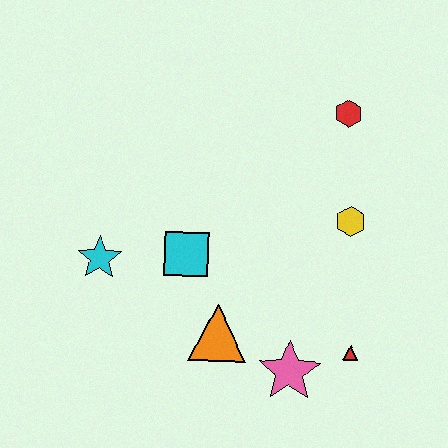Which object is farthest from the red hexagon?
The cyan star is farthest from the red hexagon.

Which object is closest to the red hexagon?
The yellow hexagon is closest to the red hexagon.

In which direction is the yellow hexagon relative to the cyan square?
The yellow hexagon is to the right of the cyan square.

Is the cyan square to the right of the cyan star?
Yes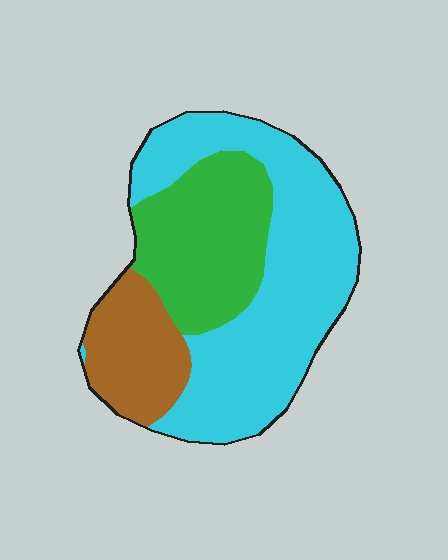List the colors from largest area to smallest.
From largest to smallest: cyan, green, brown.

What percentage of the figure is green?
Green covers roughly 30% of the figure.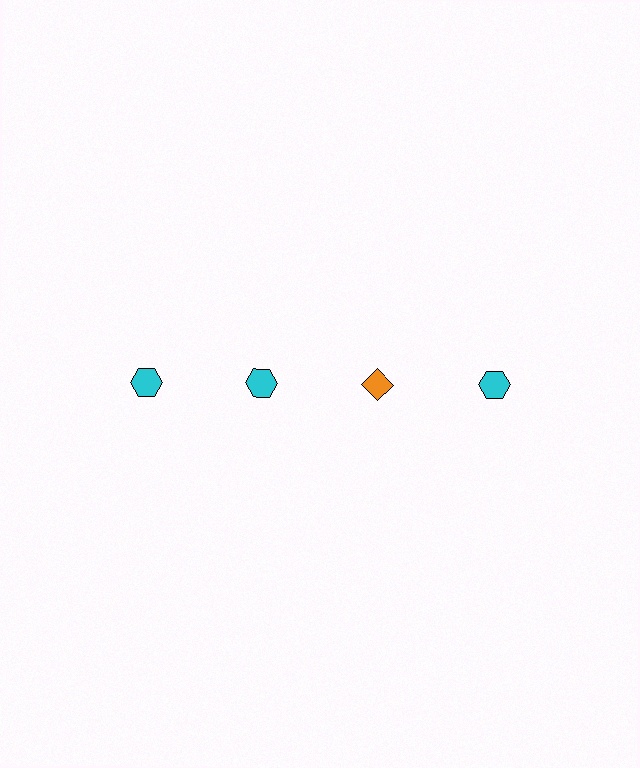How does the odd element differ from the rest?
It differs in both color (orange instead of cyan) and shape (diamond instead of hexagon).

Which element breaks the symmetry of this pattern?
The orange diamond in the top row, center column breaks the symmetry. All other shapes are cyan hexagons.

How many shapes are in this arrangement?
There are 4 shapes arranged in a grid pattern.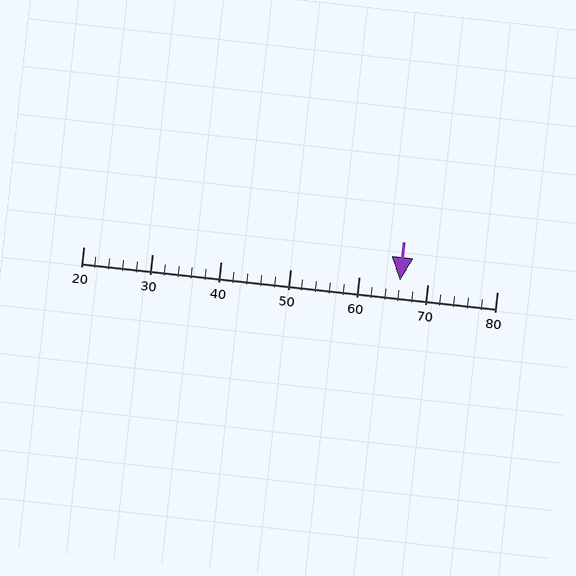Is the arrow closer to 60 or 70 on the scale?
The arrow is closer to 70.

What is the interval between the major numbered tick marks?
The major tick marks are spaced 10 units apart.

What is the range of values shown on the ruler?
The ruler shows values from 20 to 80.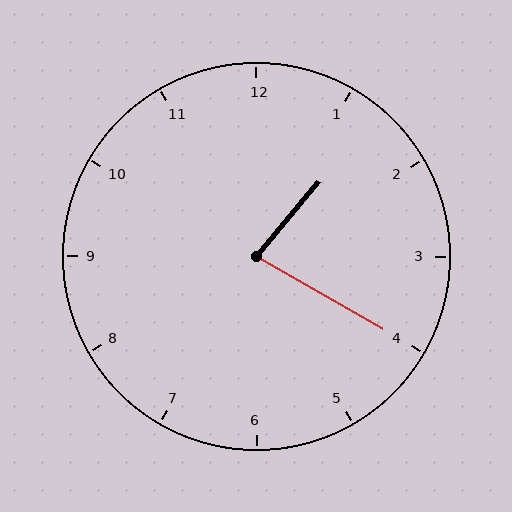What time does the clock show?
1:20.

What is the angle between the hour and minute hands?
Approximately 80 degrees.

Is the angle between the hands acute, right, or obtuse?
It is acute.